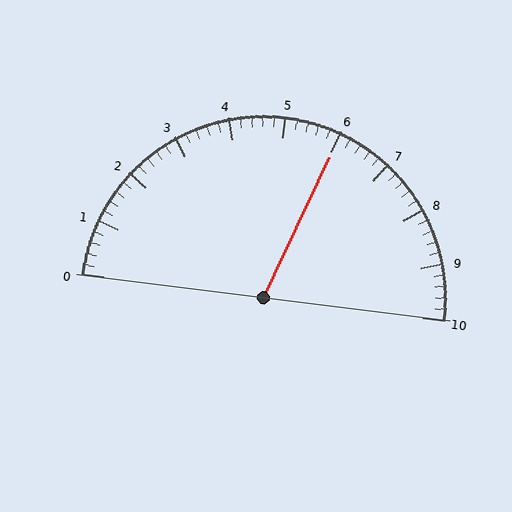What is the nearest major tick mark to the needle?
The nearest major tick mark is 6.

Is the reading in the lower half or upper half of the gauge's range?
The reading is in the upper half of the range (0 to 10).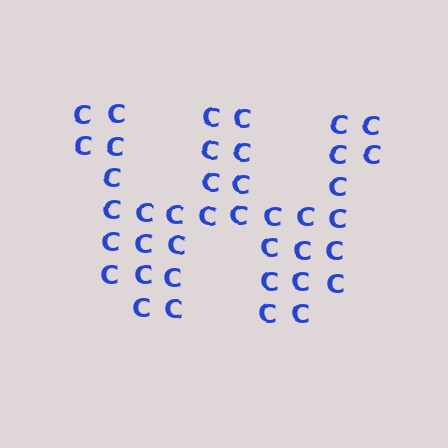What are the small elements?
The small elements are letter C's.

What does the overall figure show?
The overall figure shows the letter W.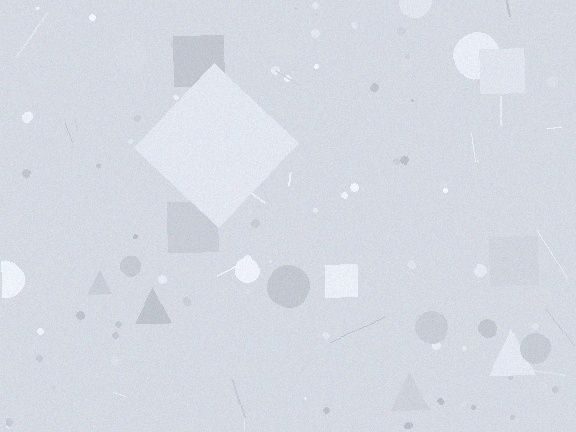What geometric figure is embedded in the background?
A diamond is embedded in the background.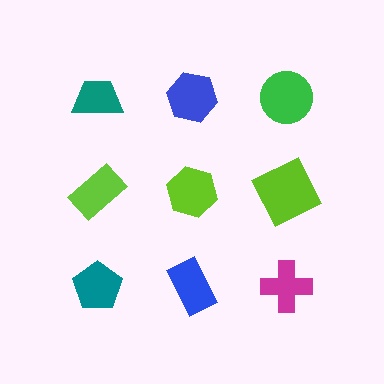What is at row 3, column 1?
A teal pentagon.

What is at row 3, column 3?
A magenta cross.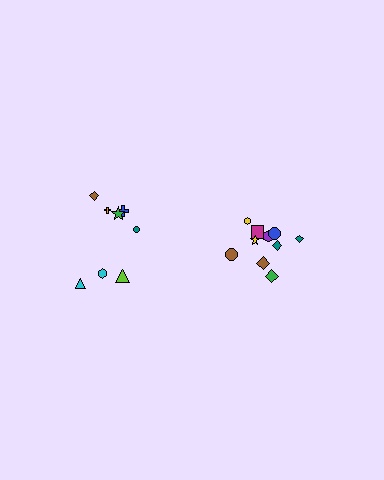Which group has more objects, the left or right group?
The right group.